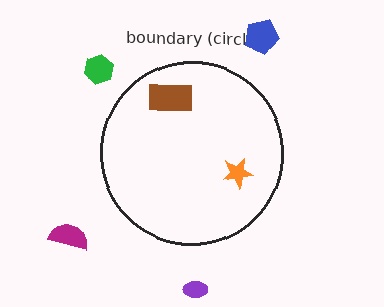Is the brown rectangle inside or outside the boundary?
Inside.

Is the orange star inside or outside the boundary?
Inside.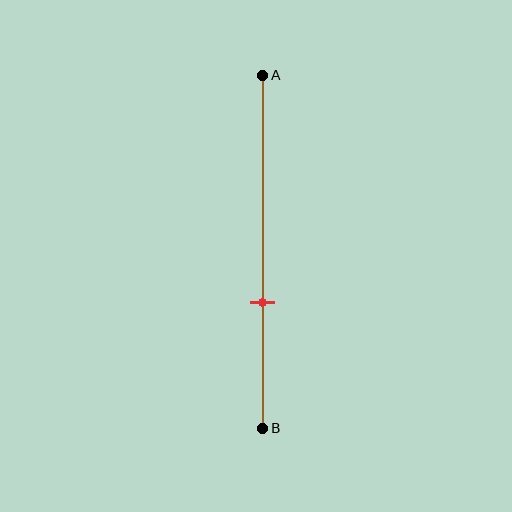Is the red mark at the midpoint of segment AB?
No, the mark is at about 65% from A, not at the 50% midpoint.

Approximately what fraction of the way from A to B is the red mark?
The red mark is approximately 65% of the way from A to B.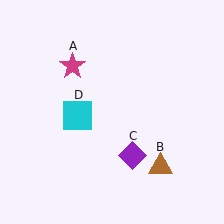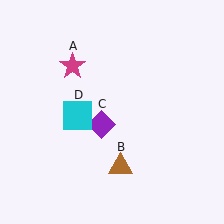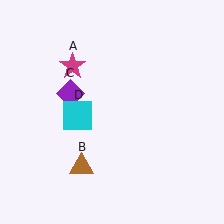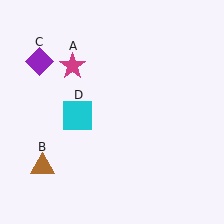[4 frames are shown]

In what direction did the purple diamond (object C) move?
The purple diamond (object C) moved up and to the left.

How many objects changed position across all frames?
2 objects changed position: brown triangle (object B), purple diamond (object C).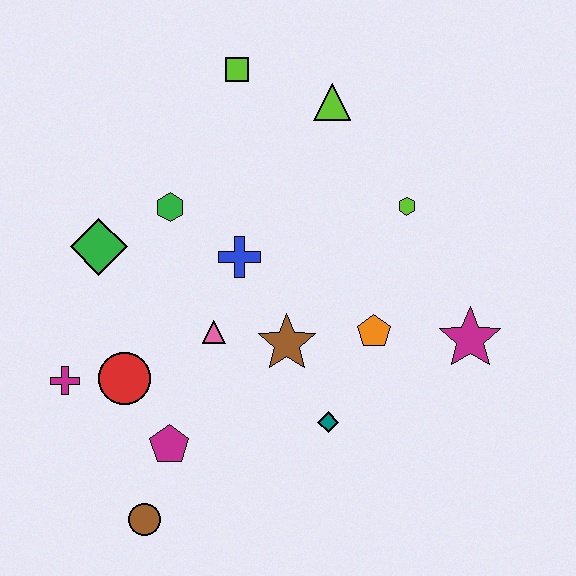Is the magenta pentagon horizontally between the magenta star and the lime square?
No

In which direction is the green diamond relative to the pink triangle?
The green diamond is to the left of the pink triangle.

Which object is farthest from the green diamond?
The magenta star is farthest from the green diamond.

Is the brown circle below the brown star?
Yes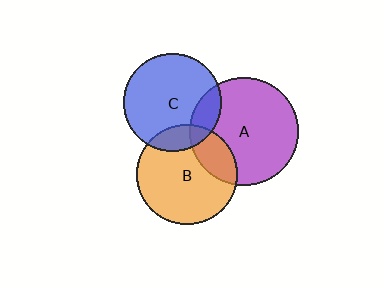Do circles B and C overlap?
Yes.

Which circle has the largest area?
Circle A (purple).